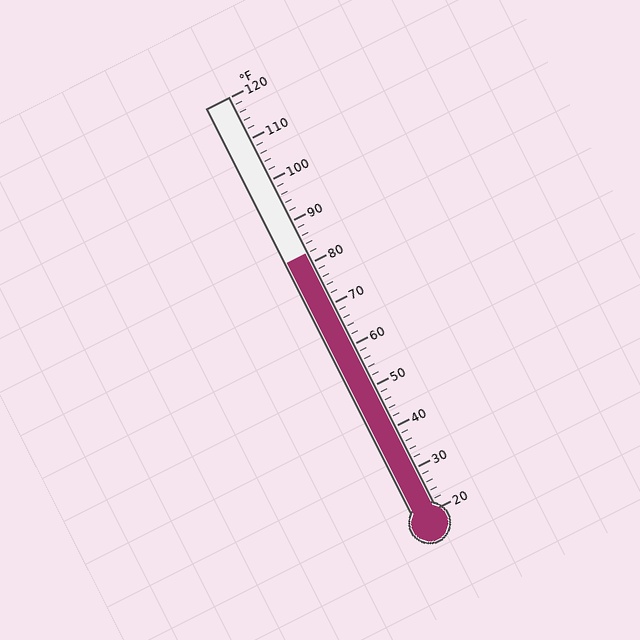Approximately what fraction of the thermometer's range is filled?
The thermometer is filled to approximately 60% of its range.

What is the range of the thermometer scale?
The thermometer scale ranges from 20°F to 120°F.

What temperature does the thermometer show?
The thermometer shows approximately 82°F.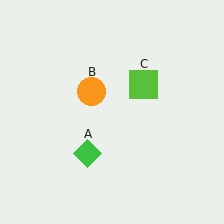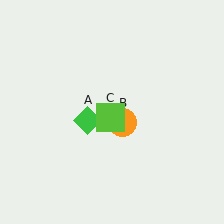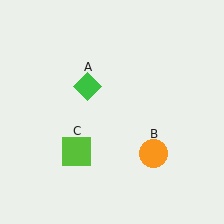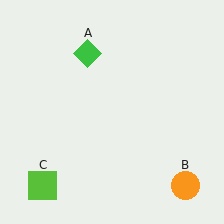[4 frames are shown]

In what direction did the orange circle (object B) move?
The orange circle (object B) moved down and to the right.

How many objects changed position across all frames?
3 objects changed position: green diamond (object A), orange circle (object B), lime square (object C).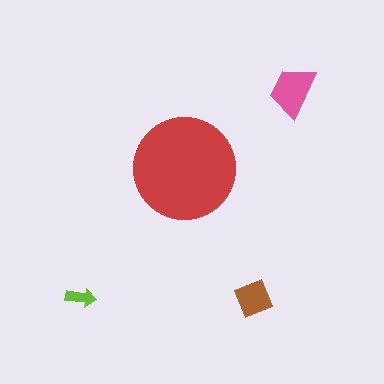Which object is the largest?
The red circle.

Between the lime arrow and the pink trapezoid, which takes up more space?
The pink trapezoid.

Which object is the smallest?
The lime arrow.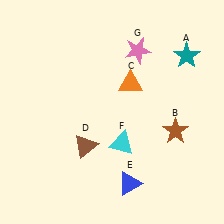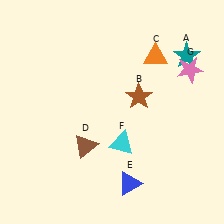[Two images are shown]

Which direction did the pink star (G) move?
The pink star (G) moved right.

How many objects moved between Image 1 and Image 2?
3 objects moved between the two images.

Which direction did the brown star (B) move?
The brown star (B) moved left.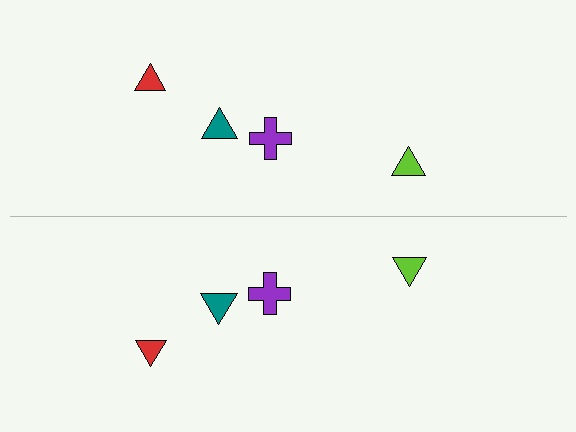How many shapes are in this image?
There are 8 shapes in this image.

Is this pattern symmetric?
Yes, this pattern has bilateral (reflection) symmetry.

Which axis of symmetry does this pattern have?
The pattern has a horizontal axis of symmetry running through the center of the image.